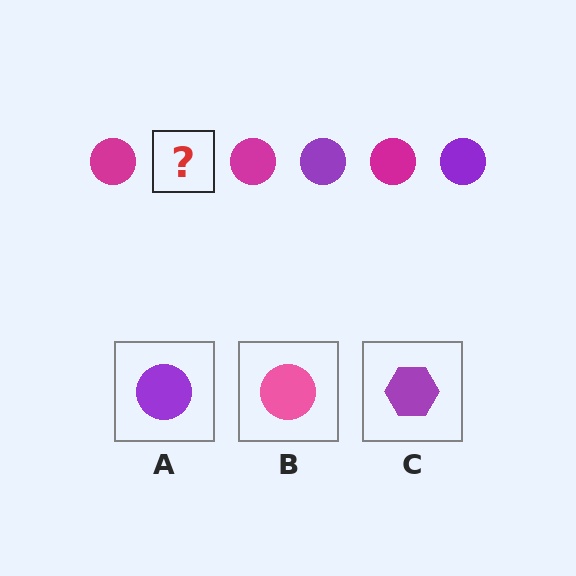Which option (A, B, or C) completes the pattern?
A.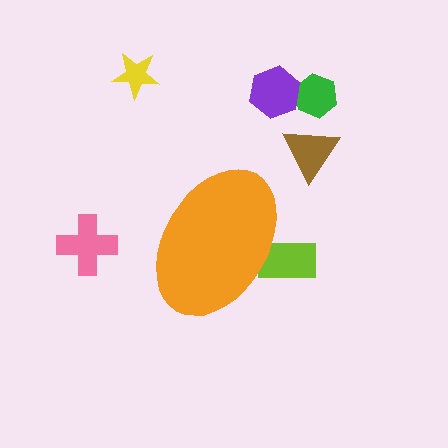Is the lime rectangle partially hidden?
Yes, the lime rectangle is partially hidden behind the orange ellipse.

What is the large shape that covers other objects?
An orange ellipse.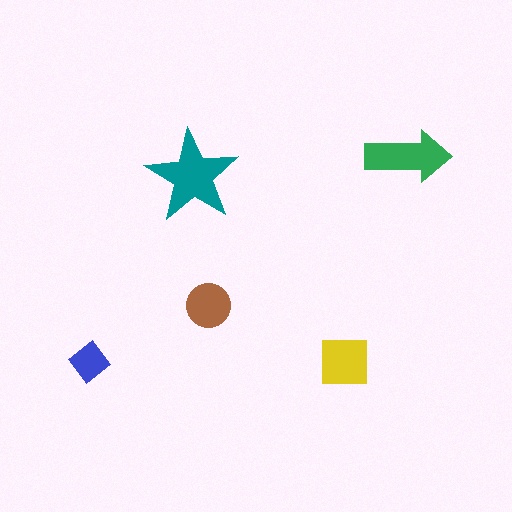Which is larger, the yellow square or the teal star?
The teal star.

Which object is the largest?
The teal star.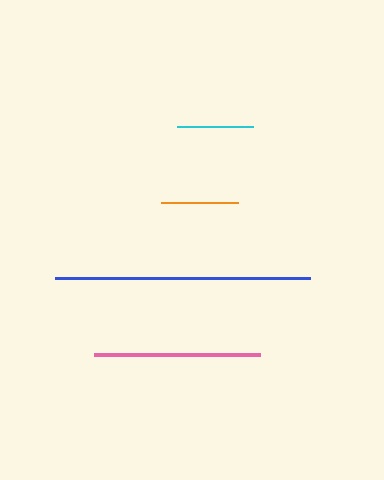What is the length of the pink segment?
The pink segment is approximately 166 pixels long.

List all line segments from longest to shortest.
From longest to shortest: blue, pink, orange, cyan.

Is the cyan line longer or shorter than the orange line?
The orange line is longer than the cyan line.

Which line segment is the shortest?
The cyan line is the shortest at approximately 76 pixels.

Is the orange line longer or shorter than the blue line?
The blue line is longer than the orange line.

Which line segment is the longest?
The blue line is the longest at approximately 255 pixels.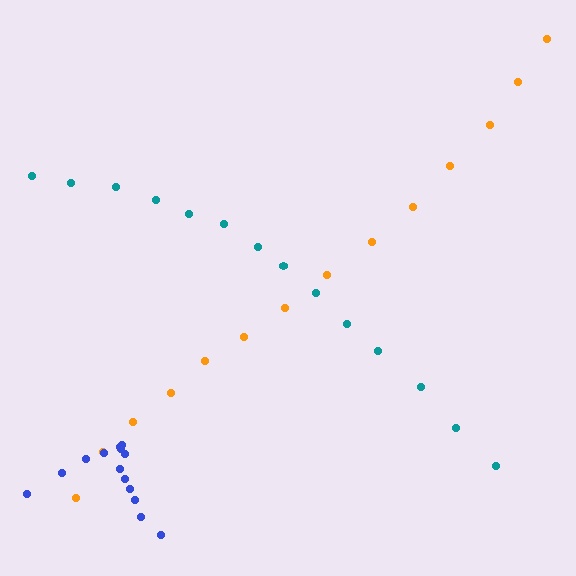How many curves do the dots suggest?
There are 3 distinct paths.